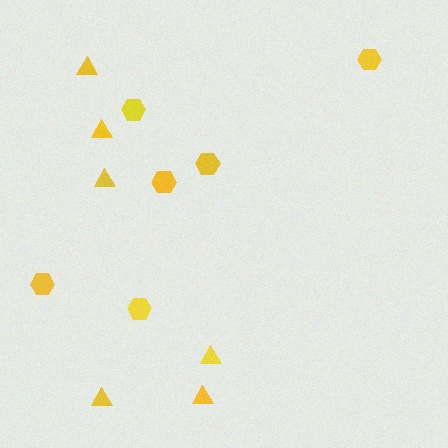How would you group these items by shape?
There are 2 groups: one group of hexagons (6) and one group of triangles (6).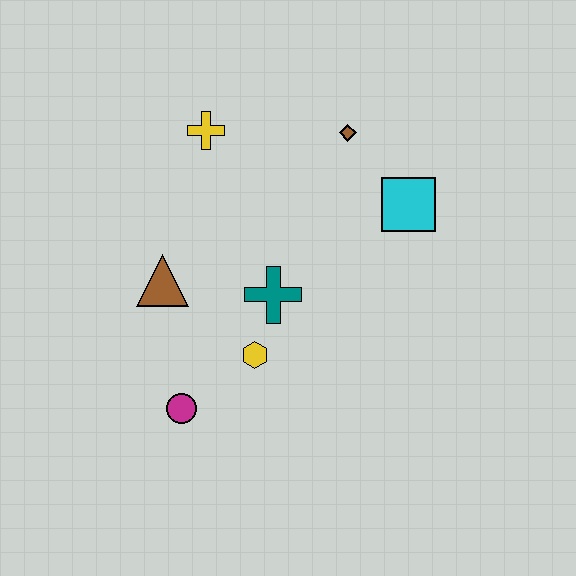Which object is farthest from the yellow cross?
The magenta circle is farthest from the yellow cross.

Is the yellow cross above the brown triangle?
Yes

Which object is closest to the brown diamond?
The cyan square is closest to the brown diamond.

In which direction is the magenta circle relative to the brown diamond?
The magenta circle is below the brown diamond.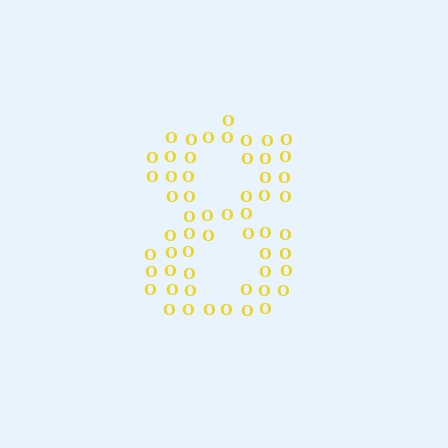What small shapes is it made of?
It is made of small letter O's.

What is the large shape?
The large shape is the digit 8.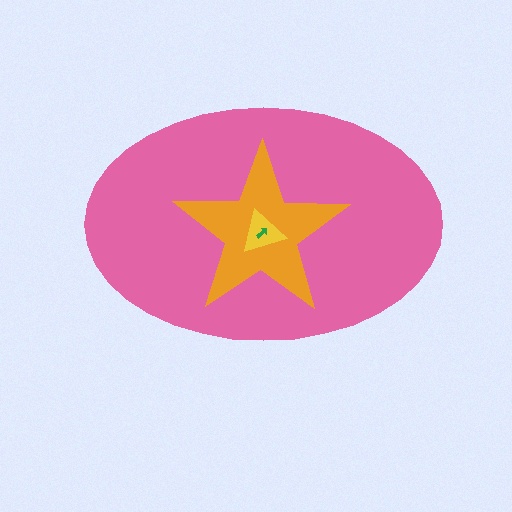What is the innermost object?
The green arrow.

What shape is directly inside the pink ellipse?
The orange star.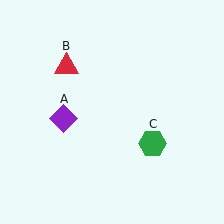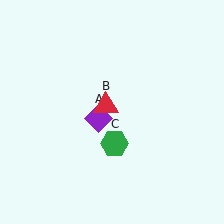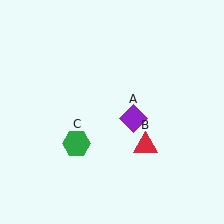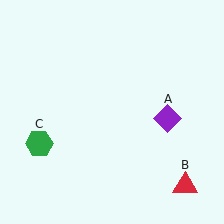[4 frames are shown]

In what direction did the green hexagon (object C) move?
The green hexagon (object C) moved left.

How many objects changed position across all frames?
3 objects changed position: purple diamond (object A), red triangle (object B), green hexagon (object C).